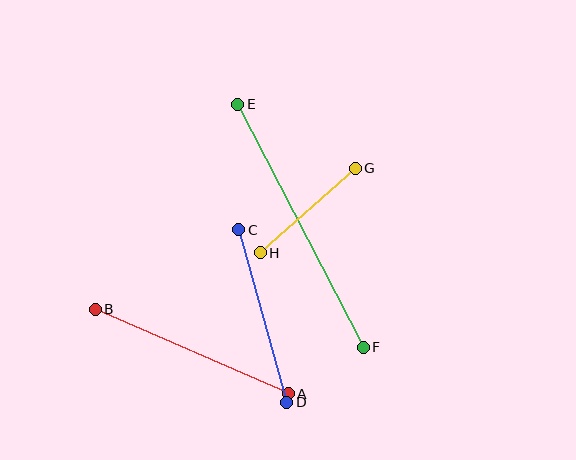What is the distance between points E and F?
The distance is approximately 273 pixels.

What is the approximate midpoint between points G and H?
The midpoint is at approximately (308, 210) pixels.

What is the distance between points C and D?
The distance is approximately 179 pixels.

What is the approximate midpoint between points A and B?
The midpoint is at approximately (192, 352) pixels.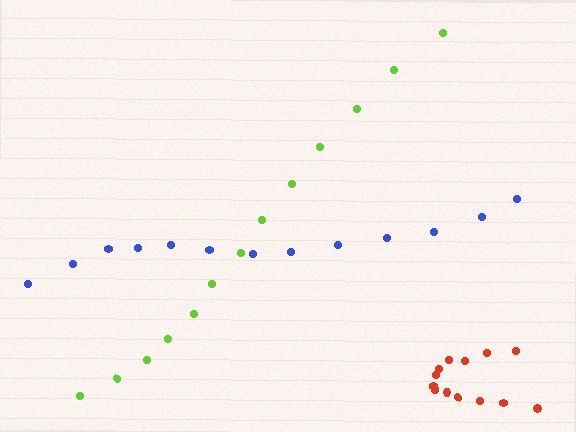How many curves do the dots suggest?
There are 3 distinct paths.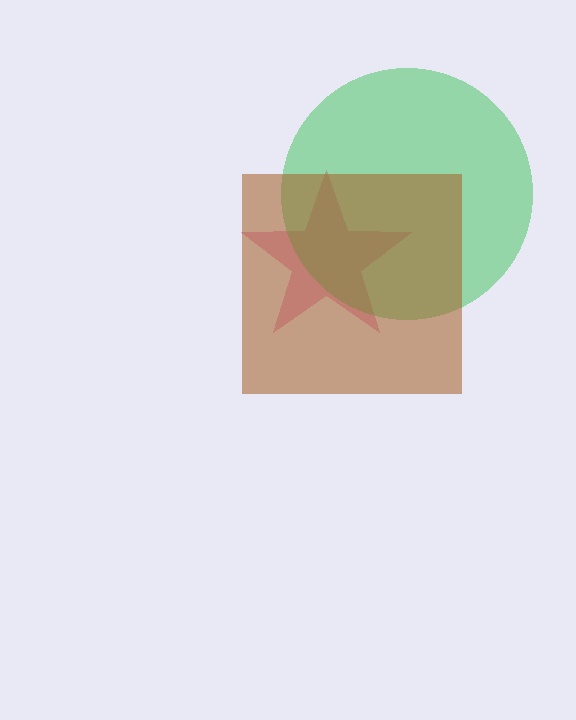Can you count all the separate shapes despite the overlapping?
Yes, there are 3 separate shapes.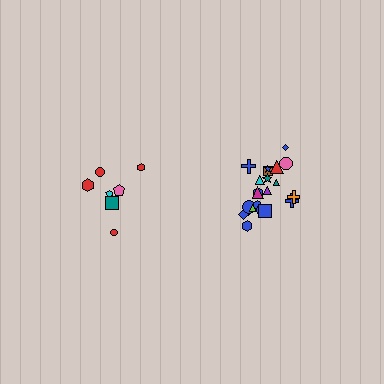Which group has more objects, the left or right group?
The right group.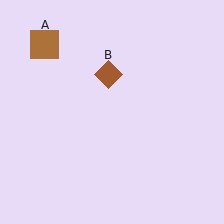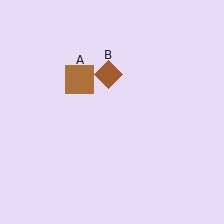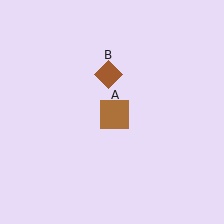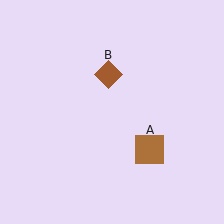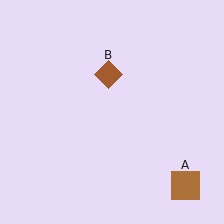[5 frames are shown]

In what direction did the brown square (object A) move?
The brown square (object A) moved down and to the right.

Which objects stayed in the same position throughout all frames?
Brown diamond (object B) remained stationary.